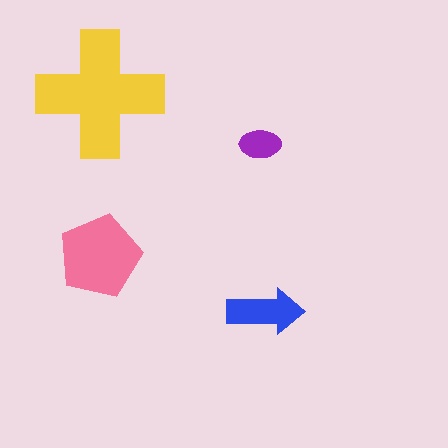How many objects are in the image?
There are 4 objects in the image.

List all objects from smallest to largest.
The purple ellipse, the blue arrow, the pink pentagon, the yellow cross.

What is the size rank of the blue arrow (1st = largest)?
3rd.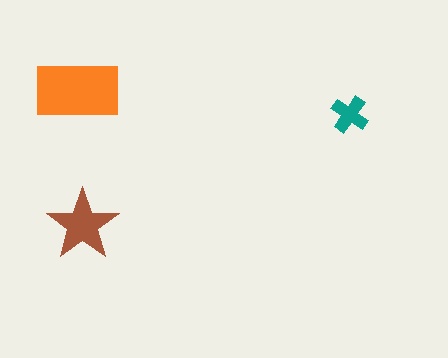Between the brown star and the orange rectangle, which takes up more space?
The orange rectangle.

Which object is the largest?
The orange rectangle.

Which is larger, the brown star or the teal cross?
The brown star.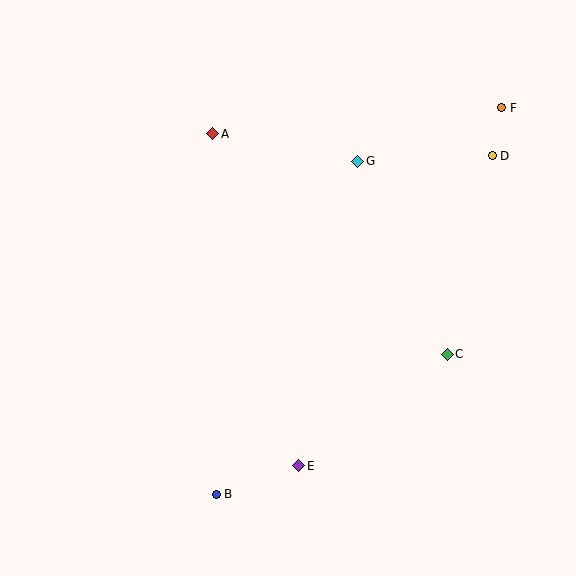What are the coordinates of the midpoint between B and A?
The midpoint between B and A is at (215, 314).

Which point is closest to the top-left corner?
Point A is closest to the top-left corner.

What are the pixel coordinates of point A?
Point A is at (213, 134).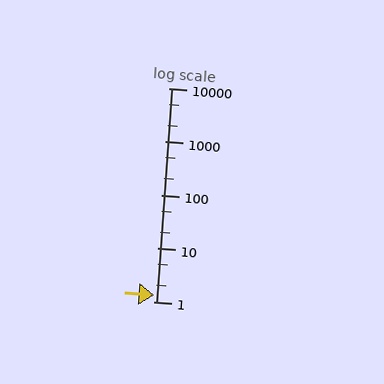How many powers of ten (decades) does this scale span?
The scale spans 4 decades, from 1 to 10000.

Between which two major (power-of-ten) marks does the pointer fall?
The pointer is between 1 and 10.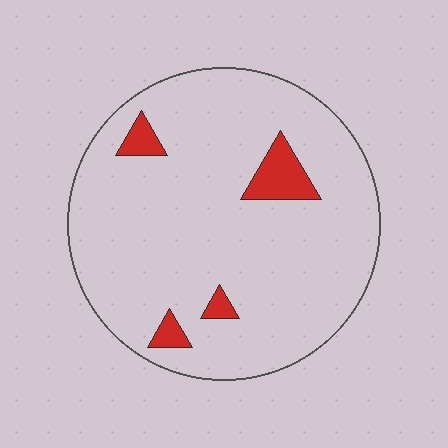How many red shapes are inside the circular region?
4.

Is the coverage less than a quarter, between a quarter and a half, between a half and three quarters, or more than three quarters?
Less than a quarter.